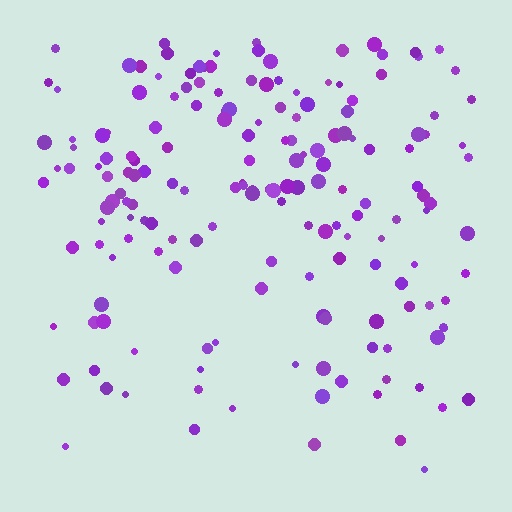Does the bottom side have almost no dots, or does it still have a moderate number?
Still a moderate number, just noticeably fewer than the top.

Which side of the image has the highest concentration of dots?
The top.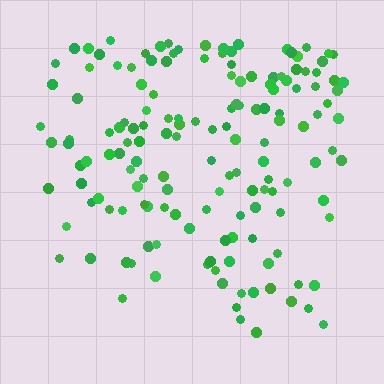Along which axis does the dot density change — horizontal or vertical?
Vertical.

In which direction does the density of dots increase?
From bottom to top, with the top side densest.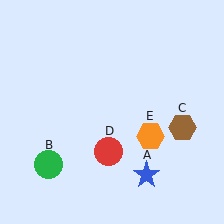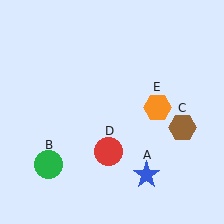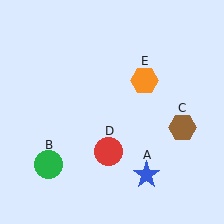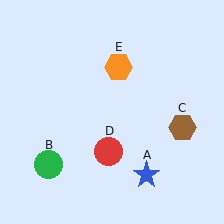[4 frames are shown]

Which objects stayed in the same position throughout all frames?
Blue star (object A) and green circle (object B) and brown hexagon (object C) and red circle (object D) remained stationary.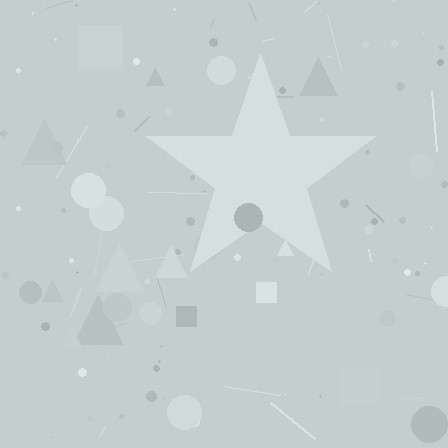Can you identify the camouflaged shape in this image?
The camouflaged shape is a star.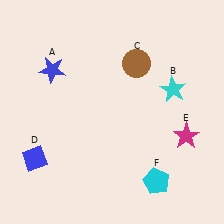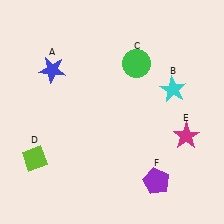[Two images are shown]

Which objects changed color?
C changed from brown to green. D changed from blue to lime. F changed from cyan to purple.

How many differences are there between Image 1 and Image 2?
There are 3 differences between the two images.